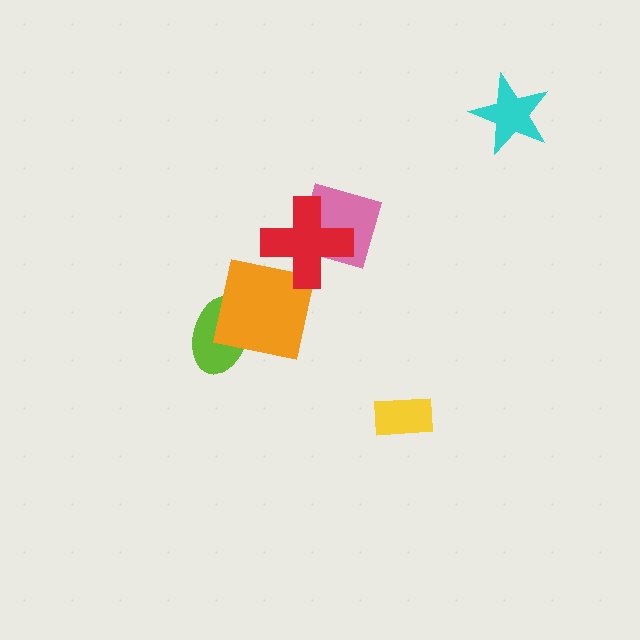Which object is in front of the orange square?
The red cross is in front of the orange square.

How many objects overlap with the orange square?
2 objects overlap with the orange square.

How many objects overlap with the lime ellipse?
1 object overlaps with the lime ellipse.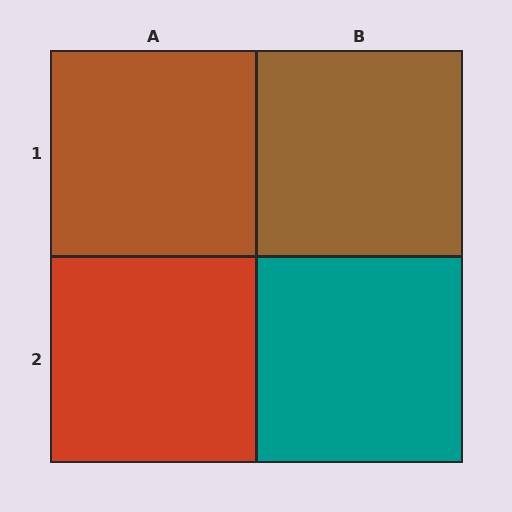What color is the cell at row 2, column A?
Red.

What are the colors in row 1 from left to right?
Brown, brown.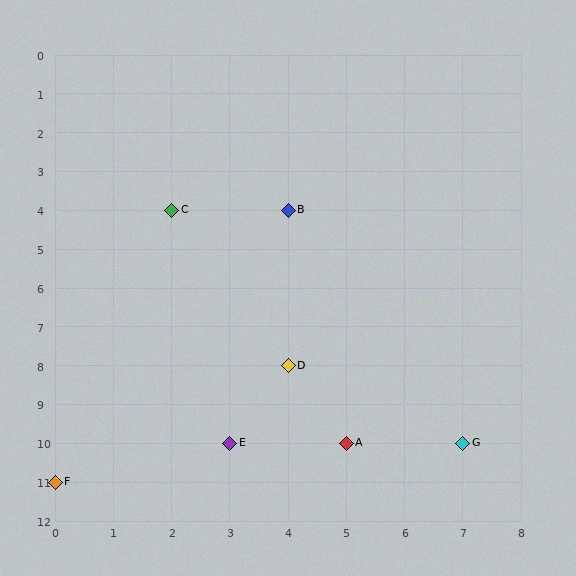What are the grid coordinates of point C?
Point C is at grid coordinates (2, 4).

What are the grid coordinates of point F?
Point F is at grid coordinates (0, 11).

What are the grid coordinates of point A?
Point A is at grid coordinates (5, 10).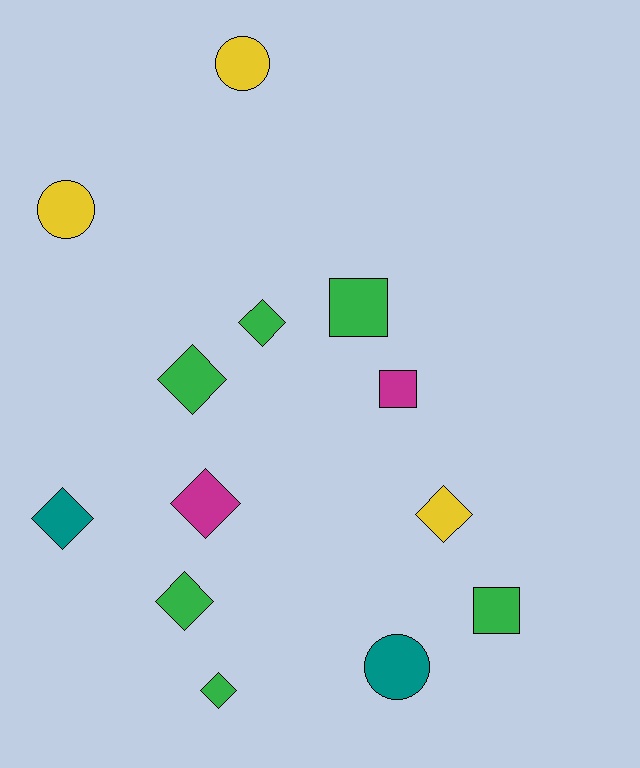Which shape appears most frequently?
Diamond, with 7 objects.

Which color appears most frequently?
Green, with 6 objects.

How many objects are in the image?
There are 13 objects.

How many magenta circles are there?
There are no magenta circles.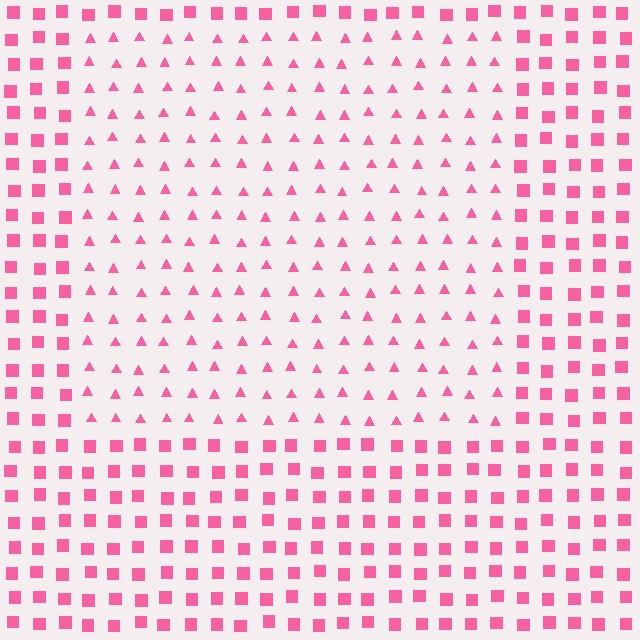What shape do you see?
I see a rectangle.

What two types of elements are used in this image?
The image uses triangles inside the rectangle region and squares outside it.